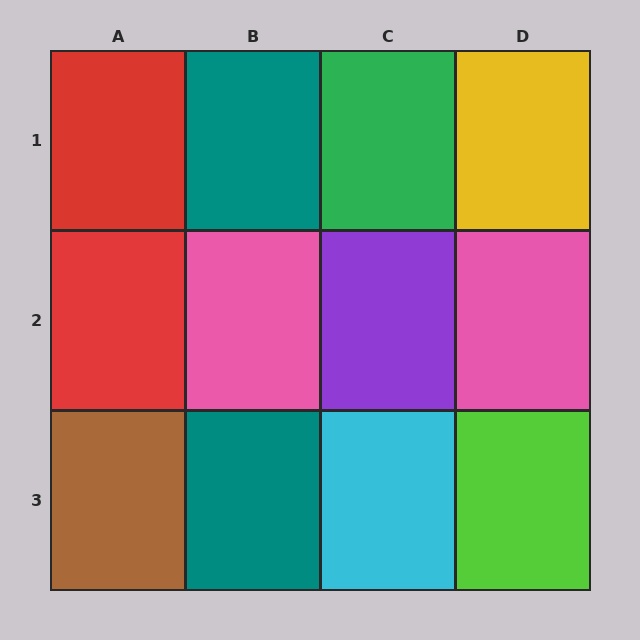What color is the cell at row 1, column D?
Yellow.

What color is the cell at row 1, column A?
Red.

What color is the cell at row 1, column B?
Teal.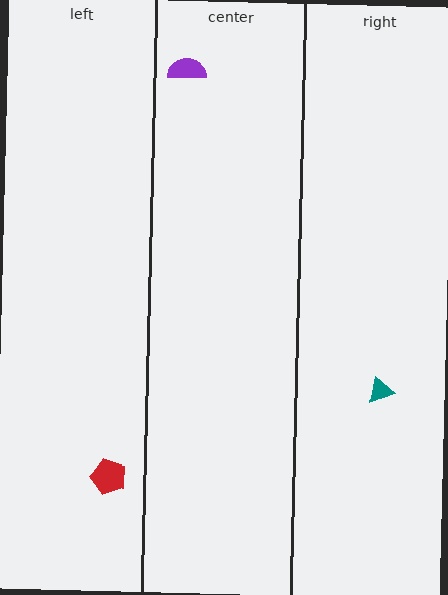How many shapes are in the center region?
1.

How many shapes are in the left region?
1.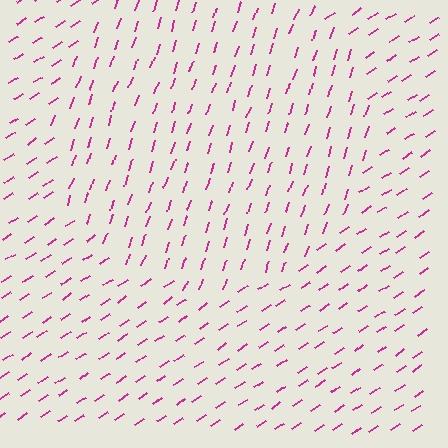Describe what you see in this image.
The image is filled with small magenta line segments. A circle region in the image has lines oriented differently from the surrounding lines, creating a visible texture boundary.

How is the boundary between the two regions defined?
The boundary is defined purely by a change in line orientation (approximately 38 degrees difference). All lines are the same color and thickness.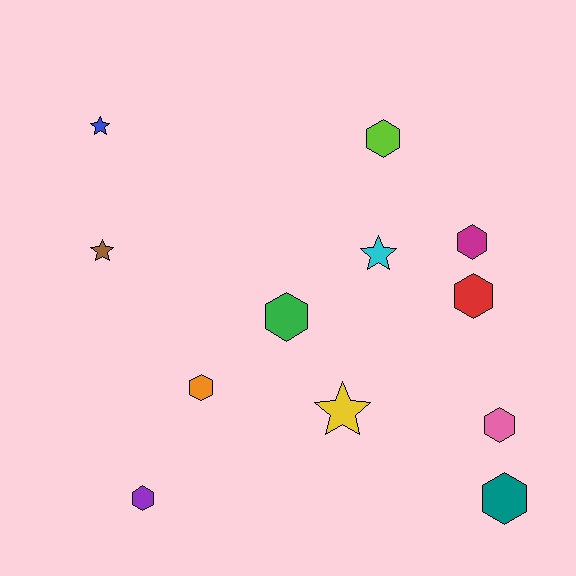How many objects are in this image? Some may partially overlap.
There are 12 objects.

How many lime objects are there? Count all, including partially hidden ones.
There is 1 lime object.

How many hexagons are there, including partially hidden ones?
There are 8 hexagons.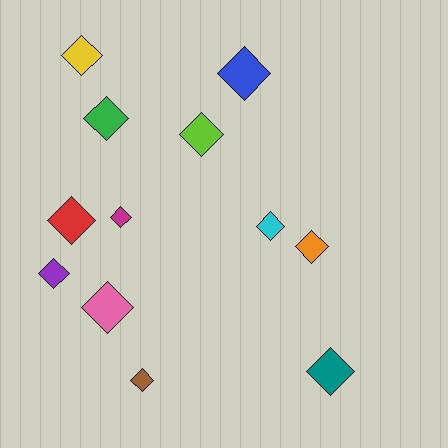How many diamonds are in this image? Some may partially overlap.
There are 12 diamonds.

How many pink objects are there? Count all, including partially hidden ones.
There is 1 pink object.